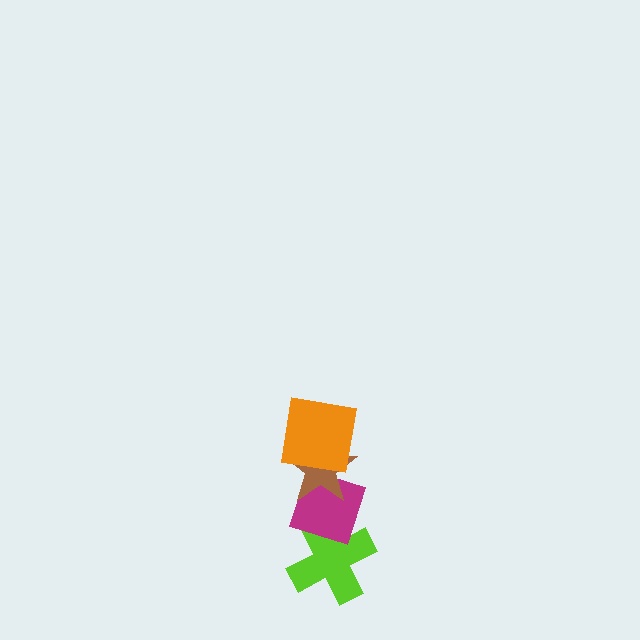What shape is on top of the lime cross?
The magenta diamond is on top of the lime cross.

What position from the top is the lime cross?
The lime cross is 4th from the top.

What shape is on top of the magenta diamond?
The brown star is on top of the magenta diamond.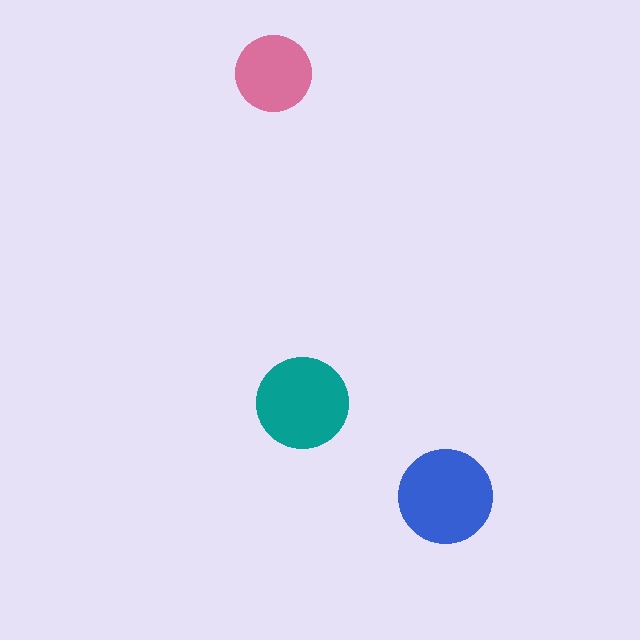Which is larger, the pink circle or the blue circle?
The blue one.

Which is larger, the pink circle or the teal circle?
The teal one.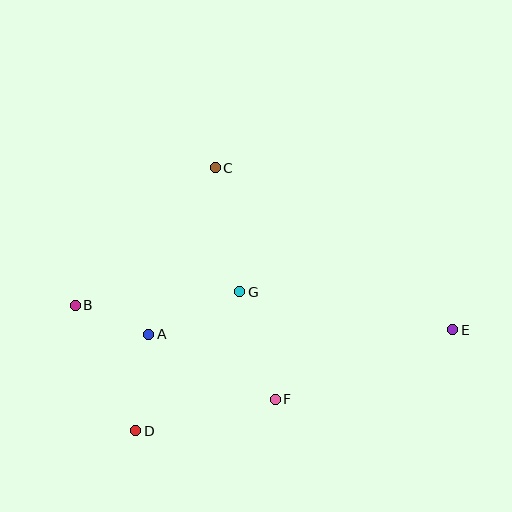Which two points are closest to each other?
Points A and B are closest to each other.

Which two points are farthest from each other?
Points B and E are farthest from each other.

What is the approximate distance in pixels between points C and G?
The distance between C and G is approximately 127 pixels.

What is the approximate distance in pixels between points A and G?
The distance between A and G is approximately 100 pixels.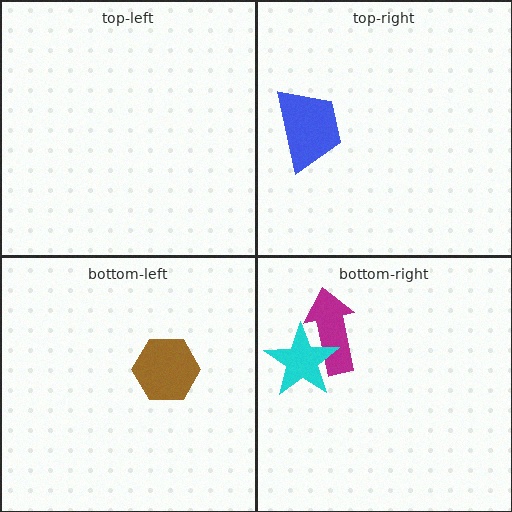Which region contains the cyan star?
The bottom-right region.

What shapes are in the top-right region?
The blue trapezoid.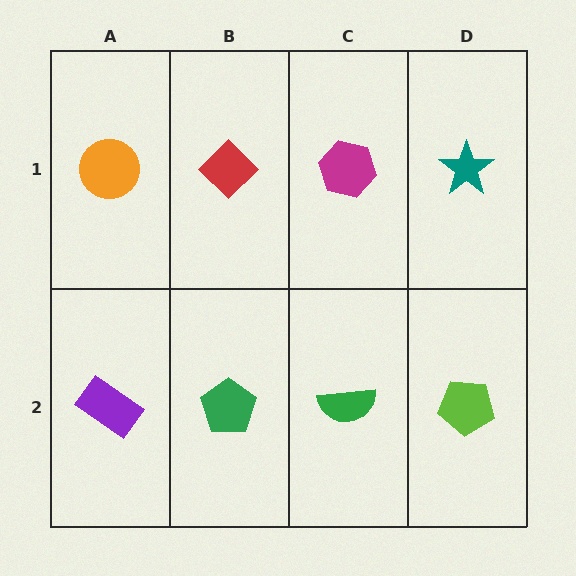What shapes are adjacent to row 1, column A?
A purple rectangle (row 2, column A), a red diamond (row 1, column B).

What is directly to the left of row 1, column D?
A magenta hexagon.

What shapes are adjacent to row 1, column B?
A green pentagon (row 2, column B), an orange circle (row 1, column A), a magenta hexagon (row 1, column C).